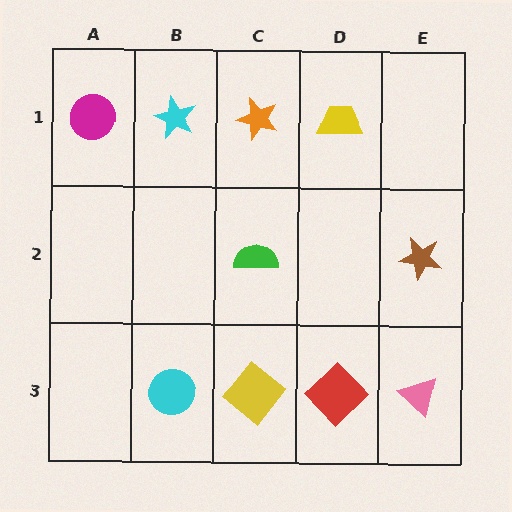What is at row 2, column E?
A brown star.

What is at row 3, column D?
A red diamond.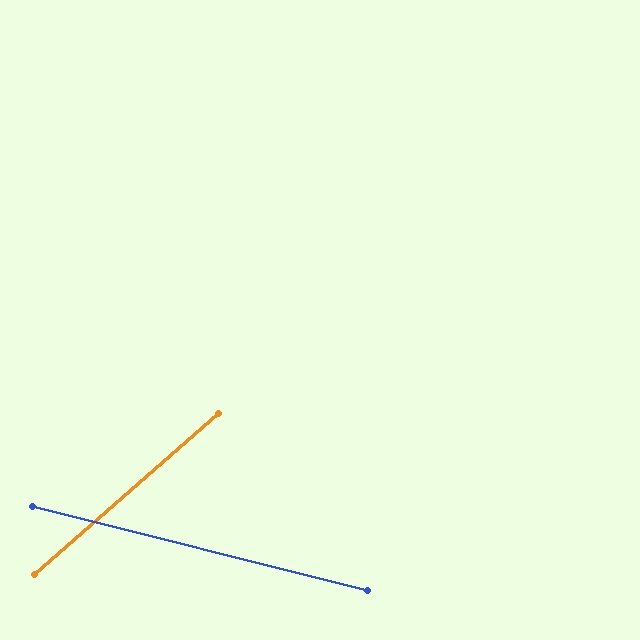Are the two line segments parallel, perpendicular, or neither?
Neither parallel nor perpendicular — they differ by about 55°.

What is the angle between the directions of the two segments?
Approximately 55 degrees.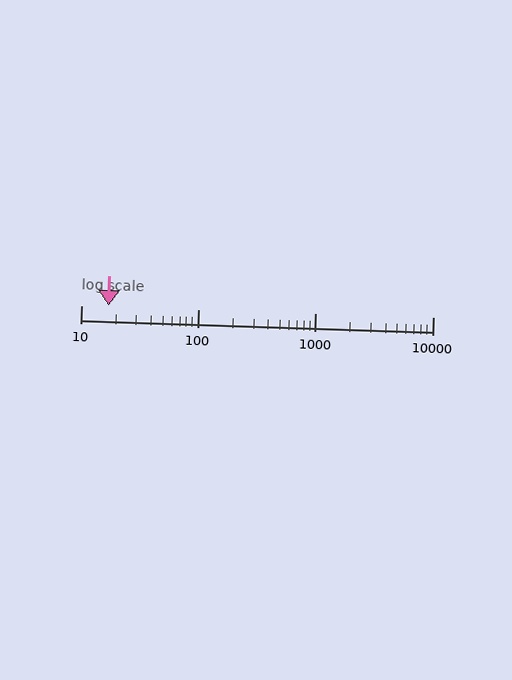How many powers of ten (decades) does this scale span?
The scale spans 3 decades, from 10 to 10000.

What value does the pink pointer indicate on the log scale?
The pointer indicates approximately 17.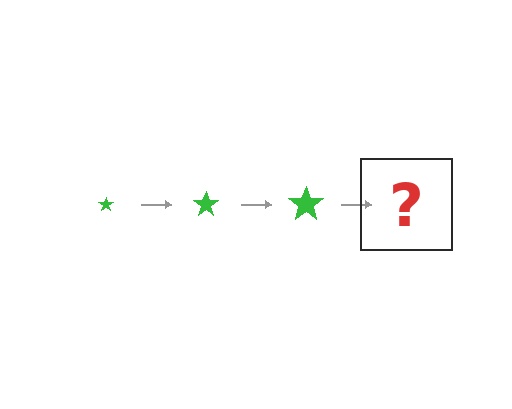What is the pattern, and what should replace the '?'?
The pattern is that the star gets progressively larger each step. The '?' should be a green star, larger than the previous one.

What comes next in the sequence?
The next element should be a green star, larger than the previous one.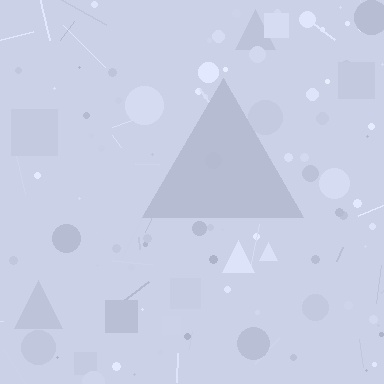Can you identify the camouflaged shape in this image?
The camouflaged shape is a triangle.